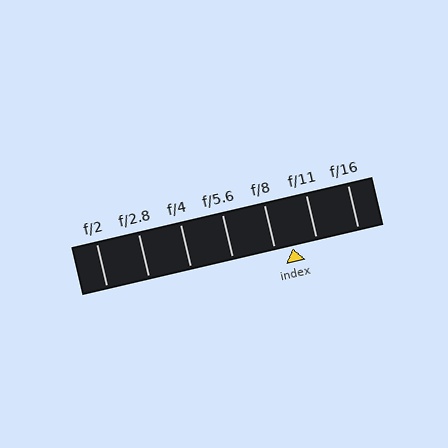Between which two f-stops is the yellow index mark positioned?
The index mark is between f/8 and f/11.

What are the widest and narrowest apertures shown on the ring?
The widest aperture shown is f/2 and the narrowest is f/16.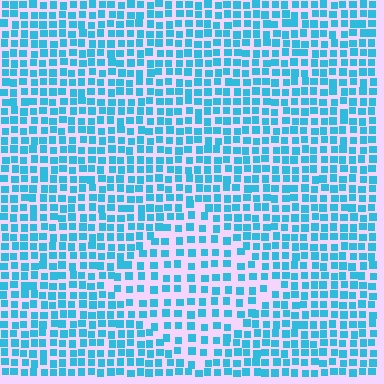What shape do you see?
I see a diamond.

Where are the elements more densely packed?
The elements are more densely packed outside the diamond boundary.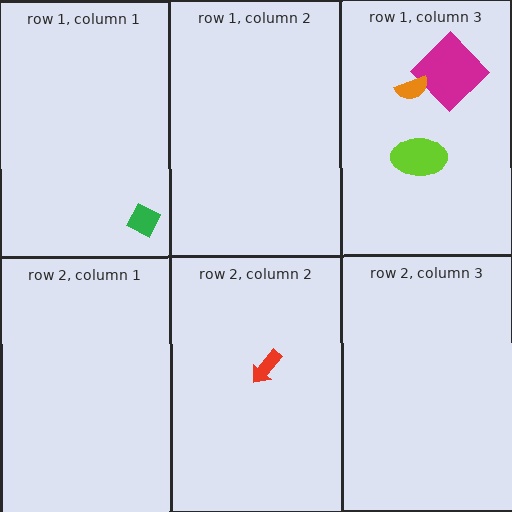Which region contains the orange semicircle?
The row 1, column 3 region.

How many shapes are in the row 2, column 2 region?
1.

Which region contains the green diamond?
The row 1, column 1 region.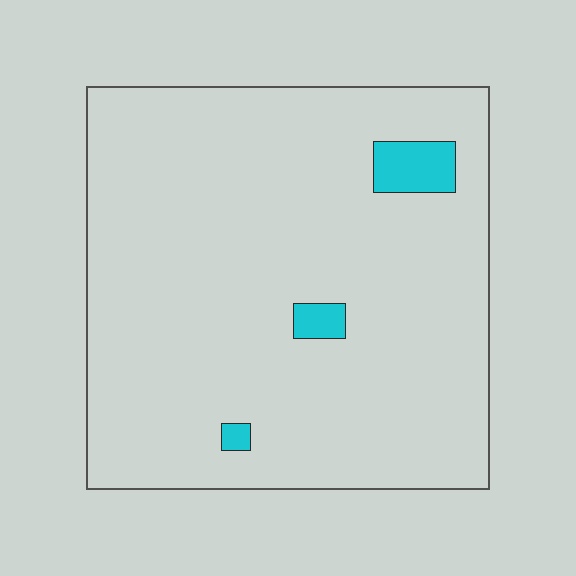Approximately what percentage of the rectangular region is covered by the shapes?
Approximately 5%.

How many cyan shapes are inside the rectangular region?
3.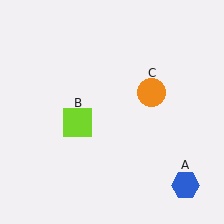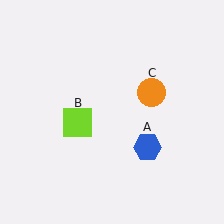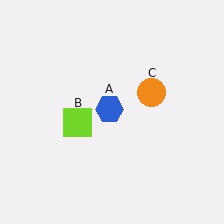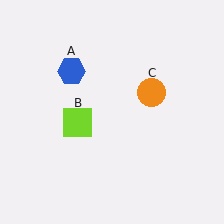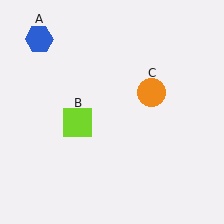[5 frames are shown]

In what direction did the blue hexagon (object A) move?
The blue hexagon (object A) moved up and to the left.